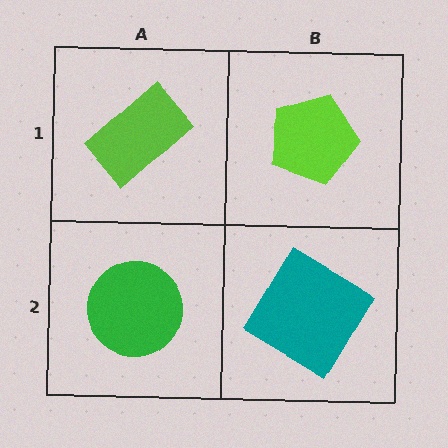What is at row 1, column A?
A lime rectangle.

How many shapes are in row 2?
2 shapes.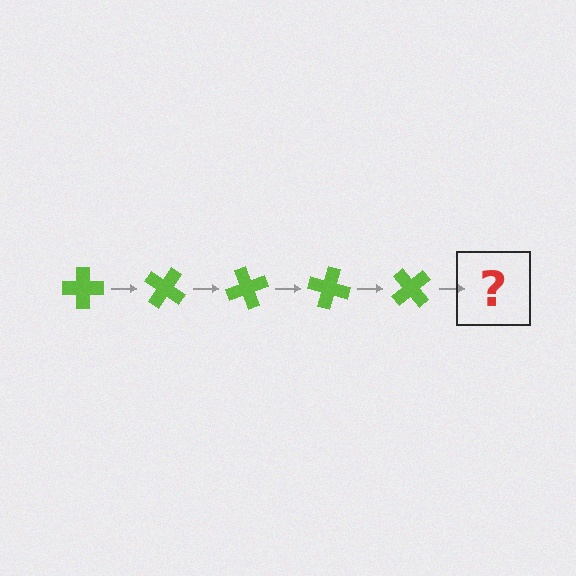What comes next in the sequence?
The next element should be a lime cross rotated 175 degrees.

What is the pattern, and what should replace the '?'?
The pattern is that the cross rotates 35 degrees each step. The '?' should be a lime cross rotated 175 degrees.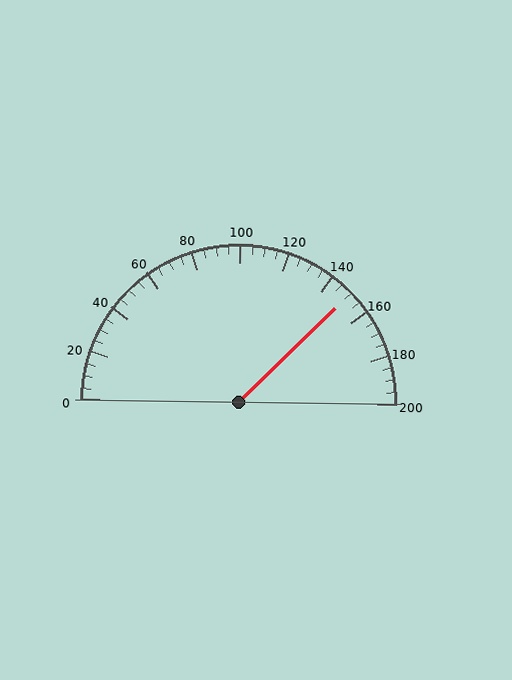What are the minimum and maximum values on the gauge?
The gauge ranges from 0 to 200.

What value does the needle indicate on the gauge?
The needle indicates approximately 150.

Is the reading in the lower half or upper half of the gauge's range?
The reading is in the upper half of the range (0 to 200).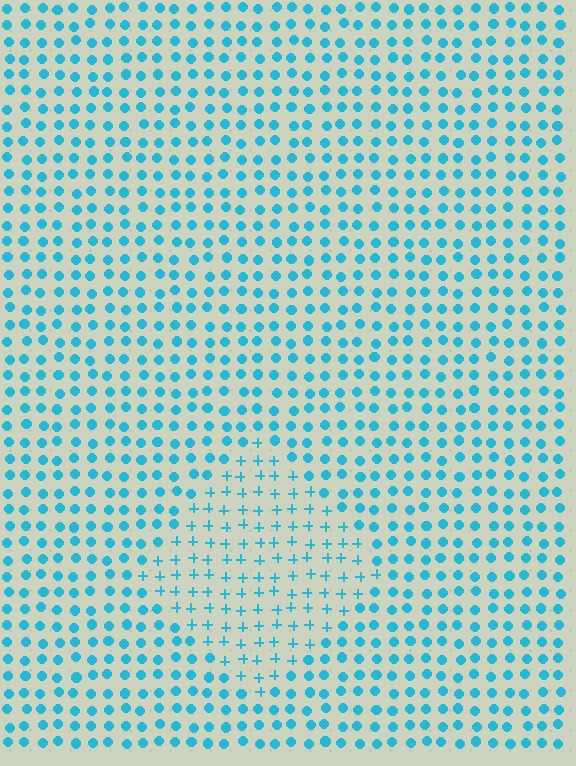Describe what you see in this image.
The image is filled with small cyan elements arranged in a uniform grid. A diamond-shaped region contains plus signs, while the surrounding area contains circles. The boundary is defined purely by the change in element shape.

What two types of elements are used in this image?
The image uses plus signs inside the diamond region and circles outside it.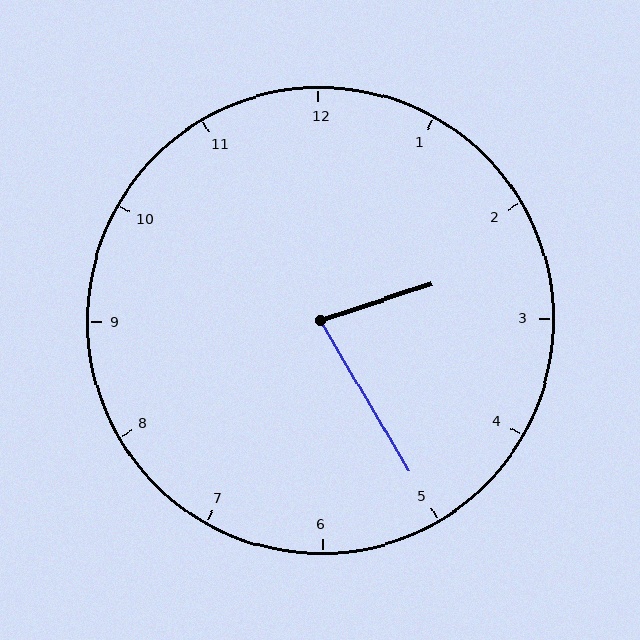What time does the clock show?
2:25.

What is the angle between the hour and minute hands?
Approximately 78 degrees.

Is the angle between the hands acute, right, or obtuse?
It is acute.